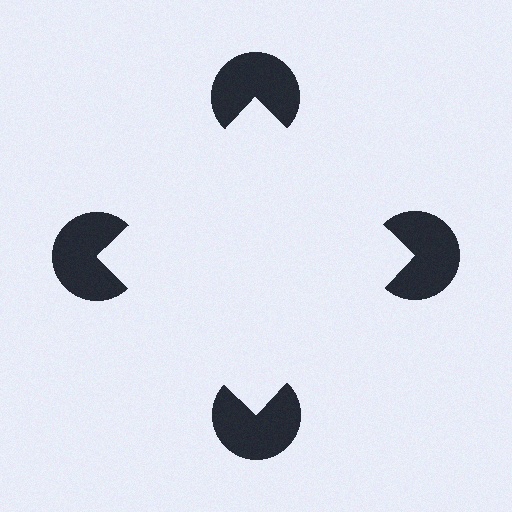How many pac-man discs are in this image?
There are 4 — one at each vertex of the illusory square.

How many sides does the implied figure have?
4 sides.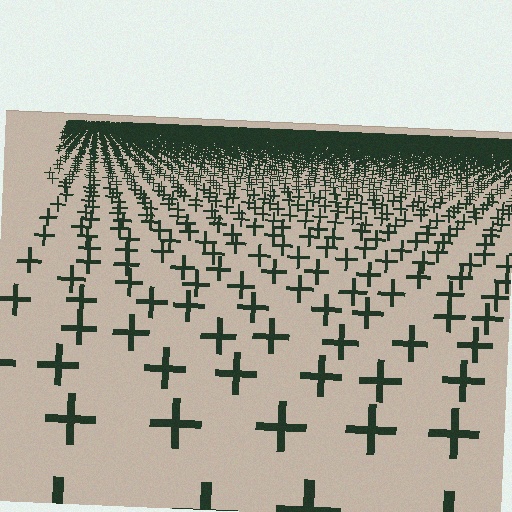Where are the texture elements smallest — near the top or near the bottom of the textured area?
Near the top.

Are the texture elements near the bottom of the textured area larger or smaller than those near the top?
Larger. Near the bottom, elements are closer to the viewer and appear at a bigger on-screen size.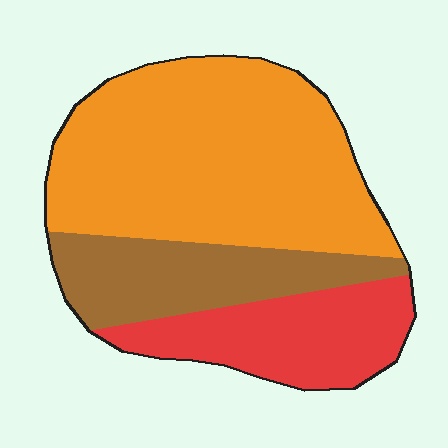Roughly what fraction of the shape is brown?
Brown covers around 20% of the shape.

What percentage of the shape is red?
Red covers 22% of the shape.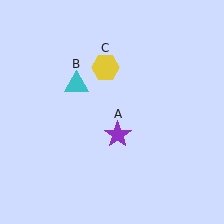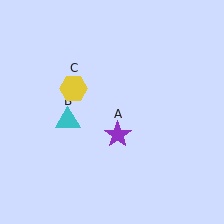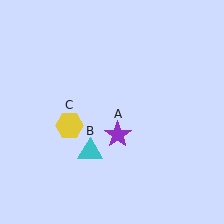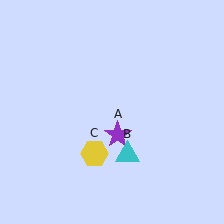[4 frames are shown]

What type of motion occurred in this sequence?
The cyan triangle (object B), yellow hexagon (object C) rotated counterclockwise around the center of the scene.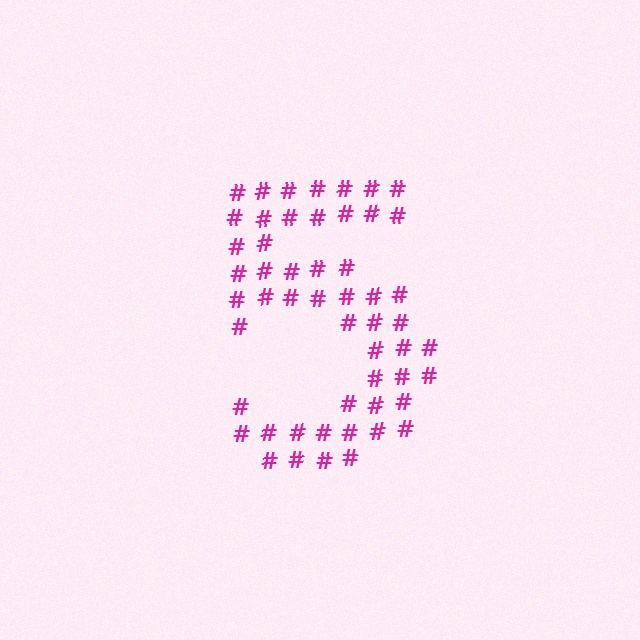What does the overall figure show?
The overall figure shows the digit 5.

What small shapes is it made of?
It is made of small hash symbols.